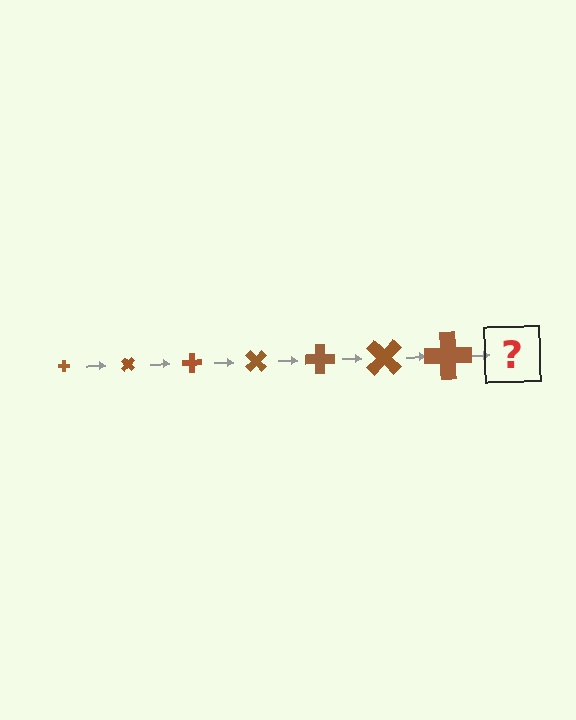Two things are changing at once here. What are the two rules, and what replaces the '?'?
The two rules are that the cross grows larger each step and it rotates 45 degrees each step. The '?' should be a cross, larger than the previous one and rotated 315 degrees from the start.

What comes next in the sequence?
The next element should be a cross, larger than the previous one and rotated 315 degrees from the start.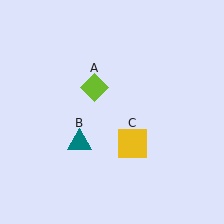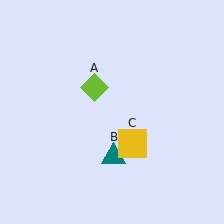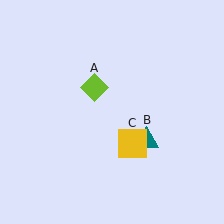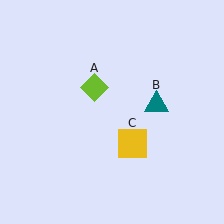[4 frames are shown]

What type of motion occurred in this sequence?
The teal triangle (object B) rotated counterclockwise around the center of the scene.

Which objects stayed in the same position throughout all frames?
Lime diamond (object A) and yellow square (object C) remained stationary.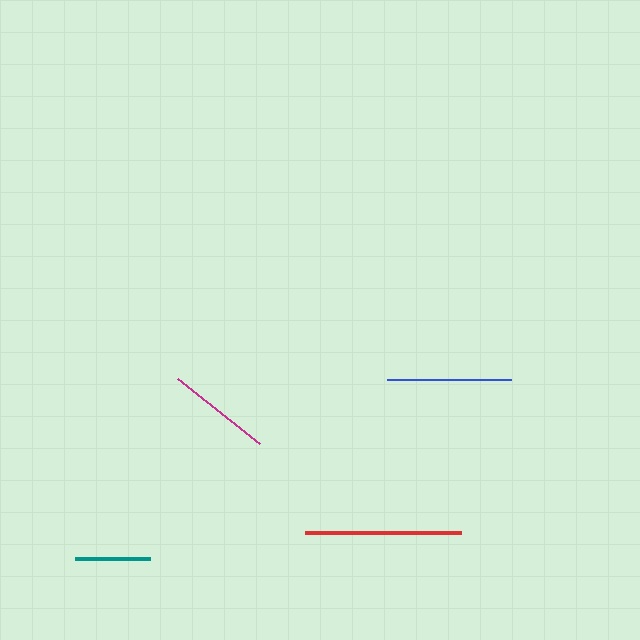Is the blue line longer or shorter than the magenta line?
The blue line is longer than the magenta line.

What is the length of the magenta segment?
The magenta segment is approximately 105 pixels long.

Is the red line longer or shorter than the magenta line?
The red line is longer than the magenta line.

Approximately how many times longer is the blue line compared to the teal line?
The blue line is approximately 1.7 times the length of the teal line.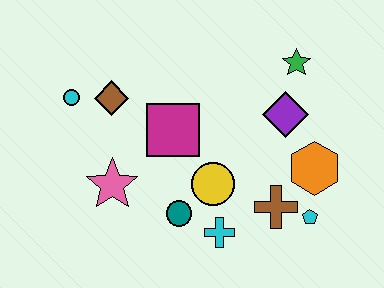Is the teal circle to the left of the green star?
Yes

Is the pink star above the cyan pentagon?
Yes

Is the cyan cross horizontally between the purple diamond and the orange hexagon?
No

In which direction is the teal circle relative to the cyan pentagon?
The teal circle is to the left of the cyan pentagon.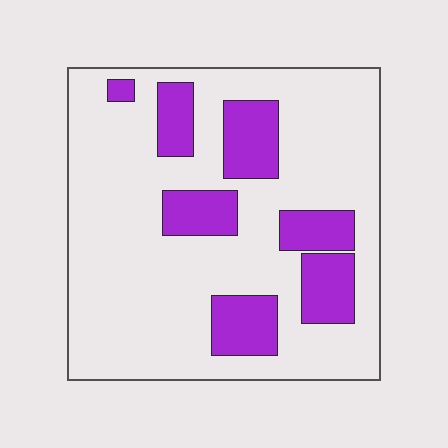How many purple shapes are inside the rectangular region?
7.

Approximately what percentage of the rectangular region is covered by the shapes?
Approximately 25%.